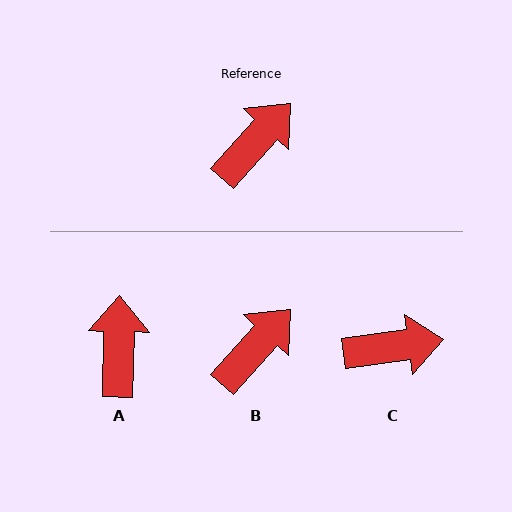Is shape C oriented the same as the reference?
No, it is off by about 40 degrees.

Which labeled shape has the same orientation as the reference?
B.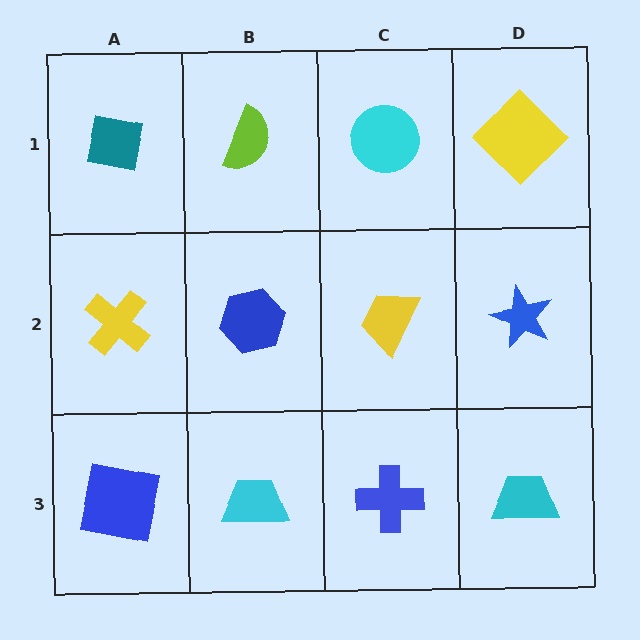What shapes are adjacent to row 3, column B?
A blue hexagon (row 2, column B), a blue square (row 3, column A), a blue cross (row 3, column C).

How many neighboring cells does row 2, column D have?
3.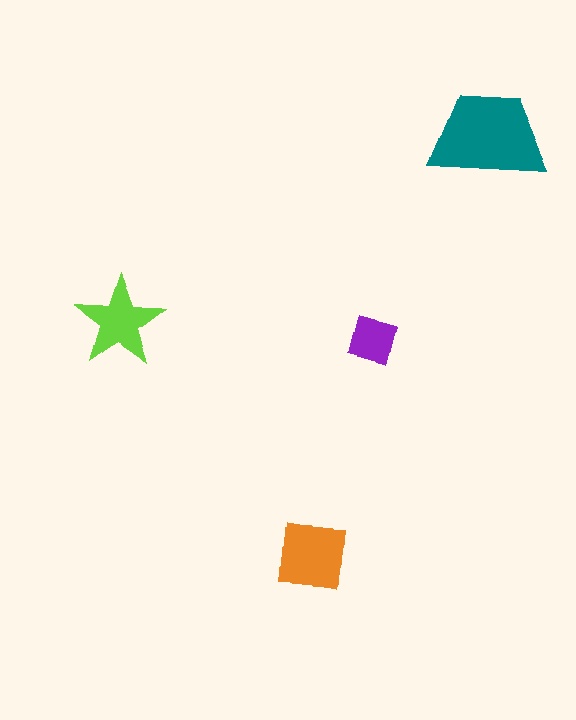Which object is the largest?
The teal trapezoid.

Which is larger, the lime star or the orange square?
The orange square.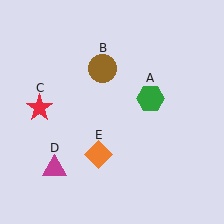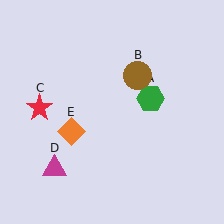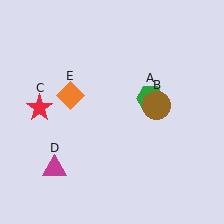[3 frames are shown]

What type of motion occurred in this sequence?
The brown circle (object B), orange diamond (object E) rotated clockwise around the center of the scene.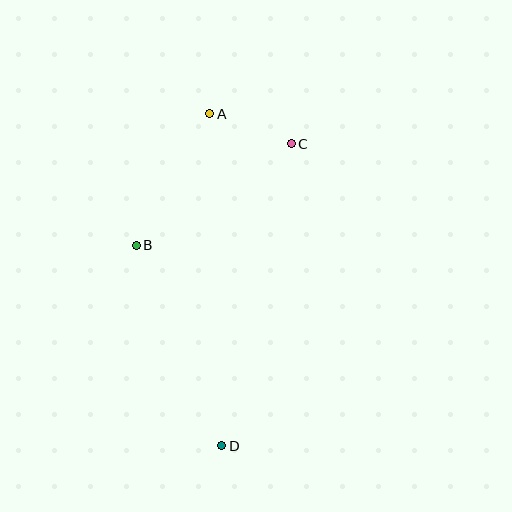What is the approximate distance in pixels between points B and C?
The distance between B and C is approximately 185 pixels.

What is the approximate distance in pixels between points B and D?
The distance between B and D is approximately 218 pixels.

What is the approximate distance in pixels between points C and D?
The distance between C and D is approximately 310 pixels.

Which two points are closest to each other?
Points A and C are closest to each other.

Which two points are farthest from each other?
Points A and D are farthest from each other.